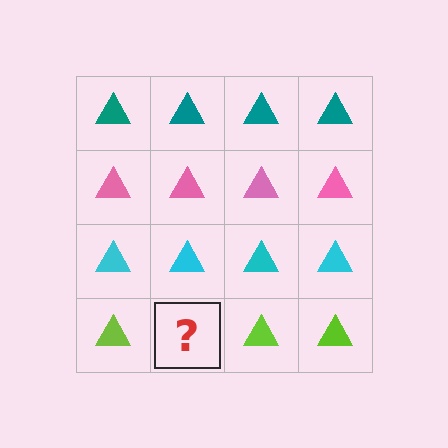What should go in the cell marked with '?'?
The missing cell should contain a lime triangle.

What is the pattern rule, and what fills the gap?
The rule is that each row has a consistent color. The gap should be filled with a lime triangle.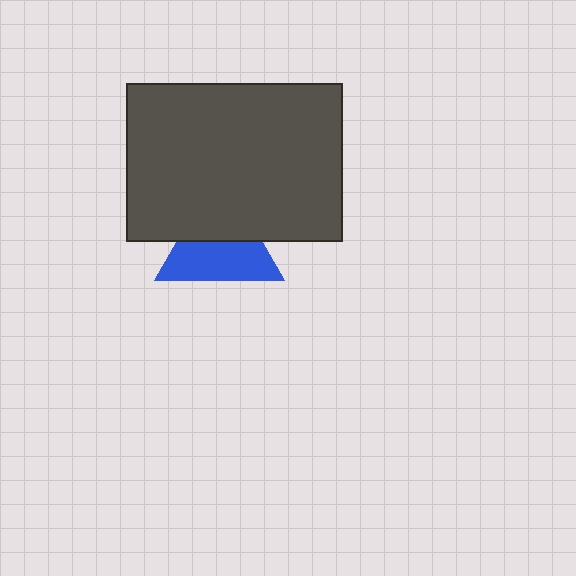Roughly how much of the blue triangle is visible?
About half of it is visible (roughly 58%).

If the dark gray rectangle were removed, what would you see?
You would see the complete blue triangle.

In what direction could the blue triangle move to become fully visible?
The blue triangle could move down. That would shift it out from behind the dark gray rectangle entirely.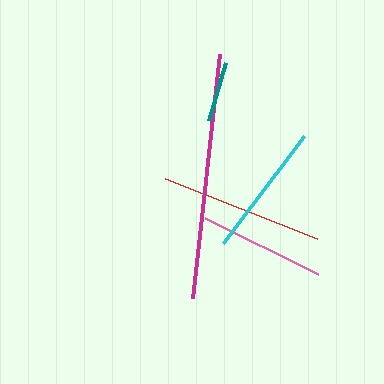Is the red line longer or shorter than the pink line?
The red line is longer than the pink line.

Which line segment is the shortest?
The teal line is the shortest at approximately 60 pixels.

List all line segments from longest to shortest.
From longest to shortest: magenta, red, cyan, pink, teal.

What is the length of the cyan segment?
The cyan segment is approximately 134 pixels long.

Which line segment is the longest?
The magenta line is the longest at approximately 245 pixels.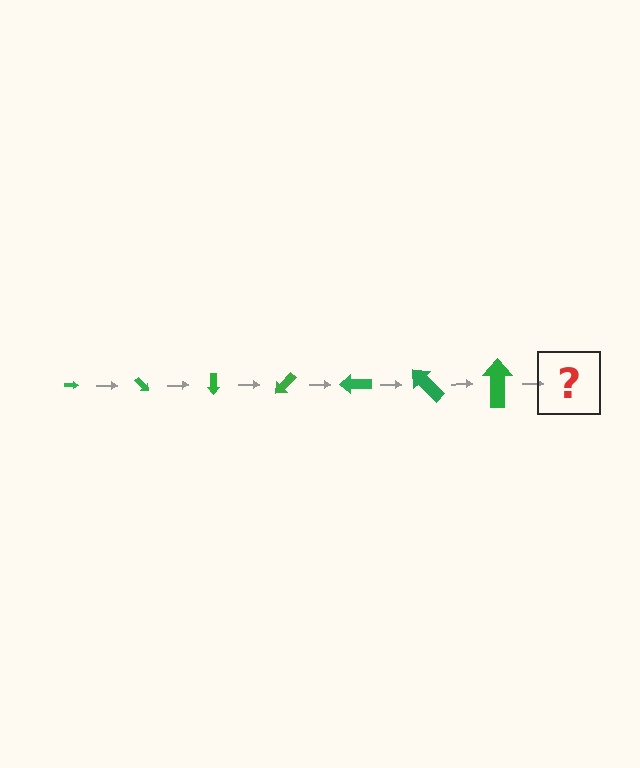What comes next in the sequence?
The next element should be an arrow, larger than the previous one and rotated 315 degrees from the start.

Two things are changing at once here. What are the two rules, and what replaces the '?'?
The two rules are that the arrow grows larger each step and it rotates 45 degrees each step. The '?' should be an arrow, larger than the previous one and rotated 315 degrees from the start.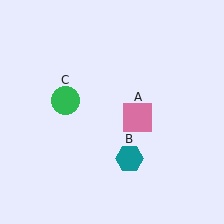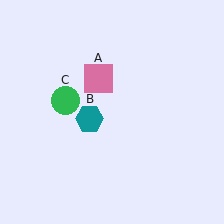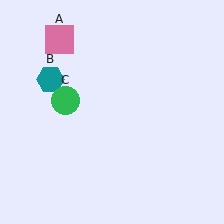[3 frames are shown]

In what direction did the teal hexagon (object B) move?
The teal hexagon (object B) moved up and to the left.